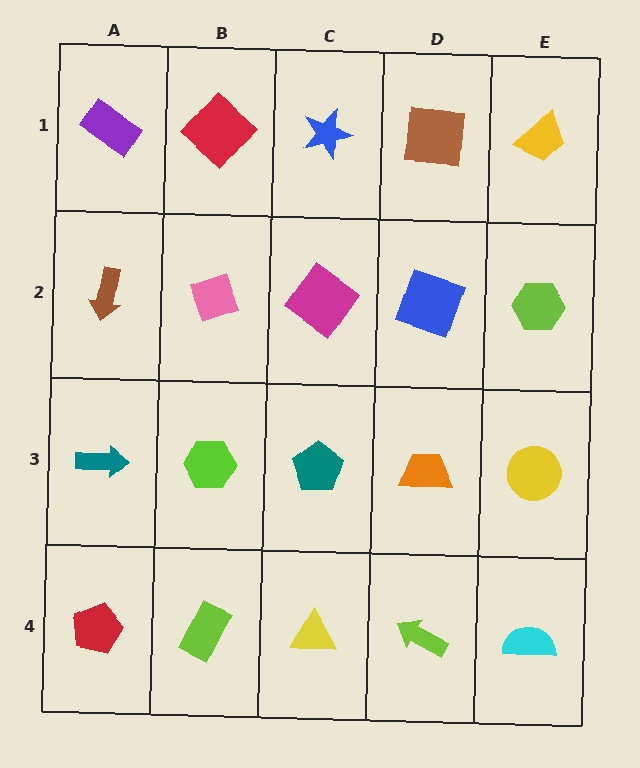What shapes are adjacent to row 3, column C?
A magenta diamond (row 2, column C), a yellow triangle (row 4, column C), a lime hexagon (row 3, column B), an orange trapezoid (row 3, column D).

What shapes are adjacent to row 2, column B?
A red diamond (row 1, column B), a lime hexagon (row 3, column B), a brown arrow (row 2, column A), a magenta diamond (row 2, column C).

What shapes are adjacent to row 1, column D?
A blue square (row 2, column D), a blue star (row 1, column C), a yellow trapezoid (row 1, column E).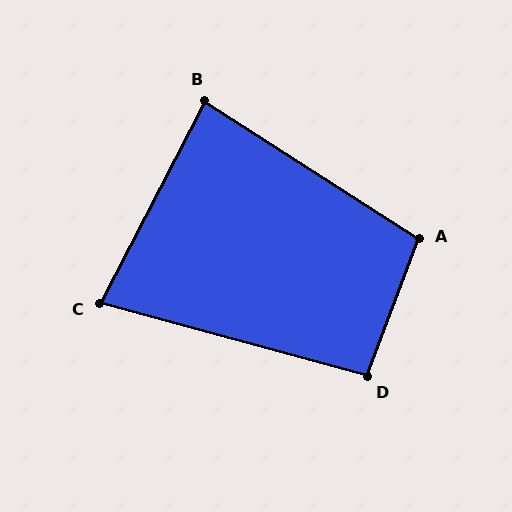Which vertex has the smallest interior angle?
C, at approximately 78 degrees.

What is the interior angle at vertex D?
Approximately 95 degrees (obtuse).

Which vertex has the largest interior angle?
A, at approximately 102 degrees.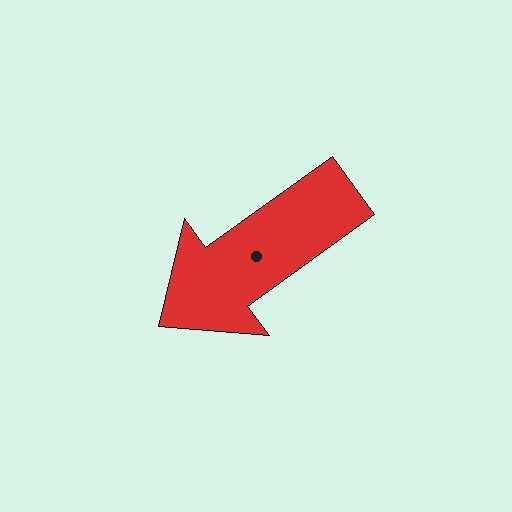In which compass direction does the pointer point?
Southwest.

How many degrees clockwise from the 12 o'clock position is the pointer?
Approximately 234 degrees.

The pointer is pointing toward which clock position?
Roughly 8 o'clock.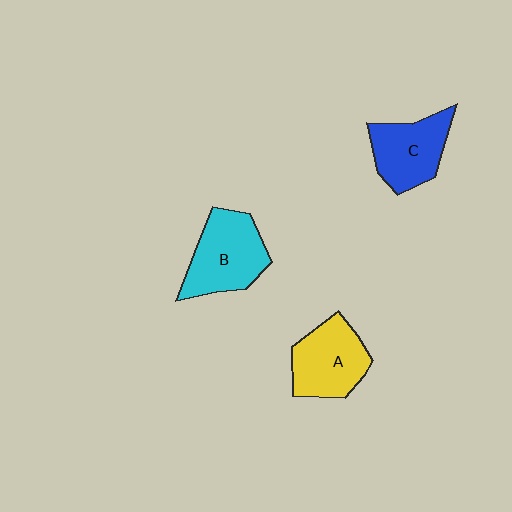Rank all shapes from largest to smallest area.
From largest to smallest: B (cyan), A (yellow), C (blue).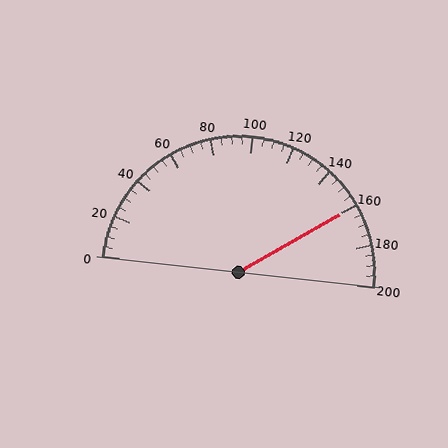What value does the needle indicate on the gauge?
The needle indicates approximately 160.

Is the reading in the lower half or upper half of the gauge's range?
The reading is in the upper half of the range (0 to 200).